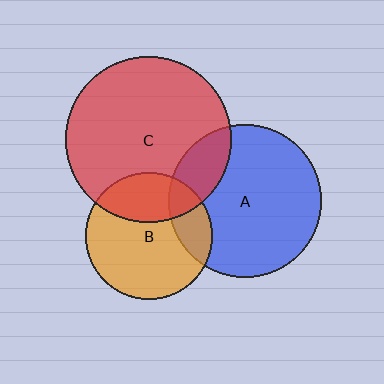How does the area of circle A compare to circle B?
Approximately 1.4 times.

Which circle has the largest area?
Circle C (red).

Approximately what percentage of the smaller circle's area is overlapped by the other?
Approximately 20%.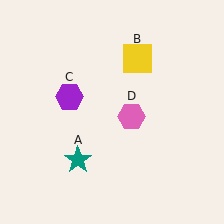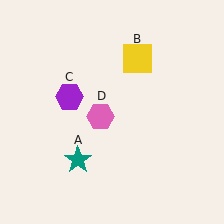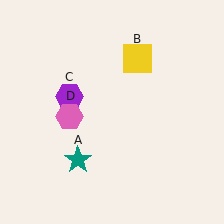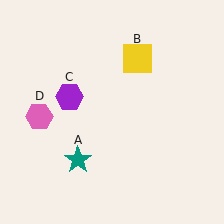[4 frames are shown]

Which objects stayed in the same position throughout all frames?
Teal star (object A) and yellow square (object B) and purple hexagon (object C) remained stationary.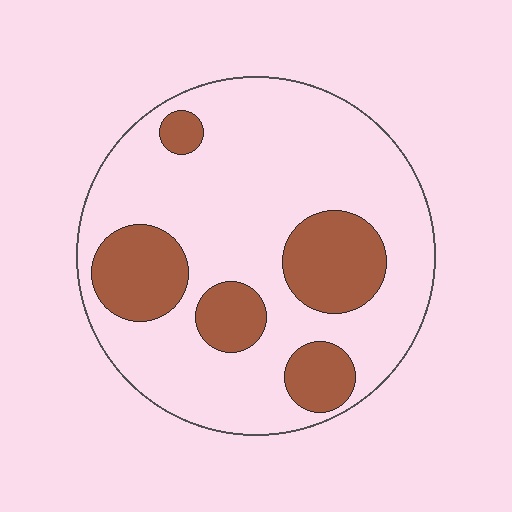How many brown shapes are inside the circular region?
5.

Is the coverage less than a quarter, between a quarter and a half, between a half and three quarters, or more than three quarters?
Between a quarter and a half.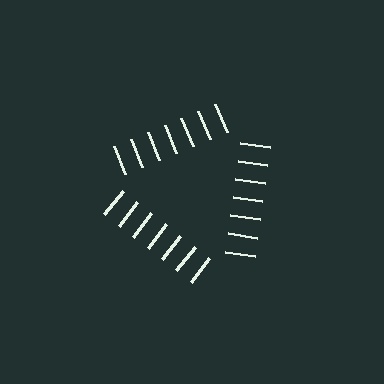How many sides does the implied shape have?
3 sides — the line-ends trace a triangle.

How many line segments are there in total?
21 — 7 along each of the 3 edges.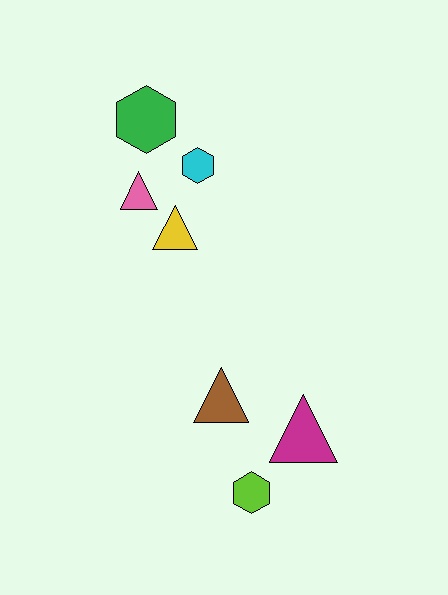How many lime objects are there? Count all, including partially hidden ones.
There is 1 lime object.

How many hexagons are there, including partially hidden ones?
There are 3 hexagons.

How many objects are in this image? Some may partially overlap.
There are 7 objects.